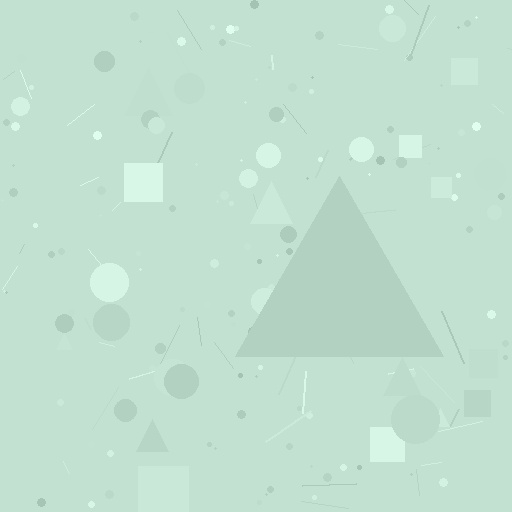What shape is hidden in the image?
A triangle is hidden in the image.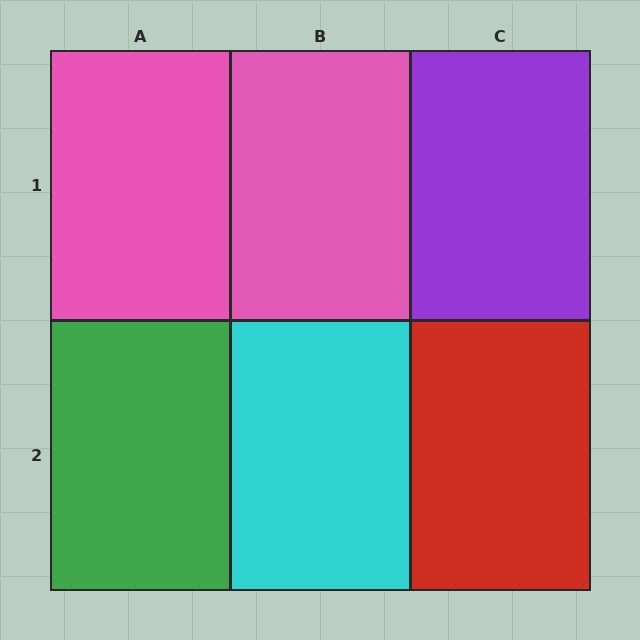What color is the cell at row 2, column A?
Green.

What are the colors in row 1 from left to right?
Pink, pink, purple.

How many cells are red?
1 cell is red.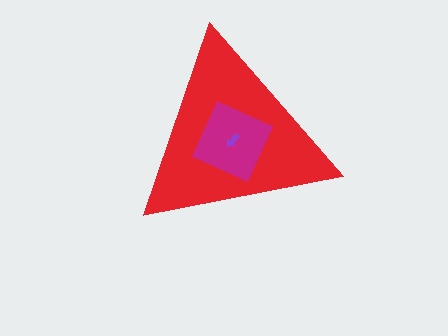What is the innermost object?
The purple arrow.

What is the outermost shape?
The red triangle.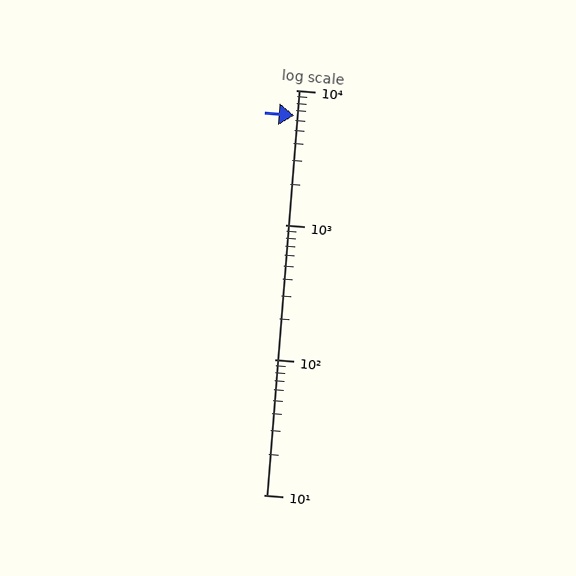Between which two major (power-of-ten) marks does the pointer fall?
The pointer is between 1000 and 10000.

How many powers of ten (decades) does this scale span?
The scale spans 3 decades, from 10 to 10000.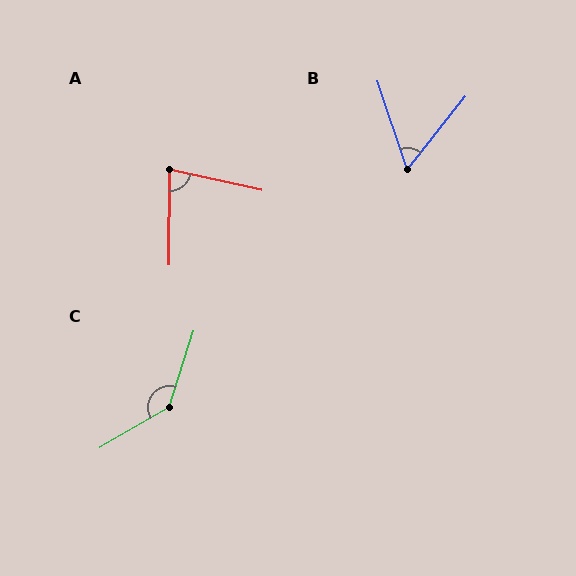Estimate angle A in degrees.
Approximately 77 degrees.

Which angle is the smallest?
B, at approximately 57 degrees.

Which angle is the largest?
C, at approximately 138 degrees.